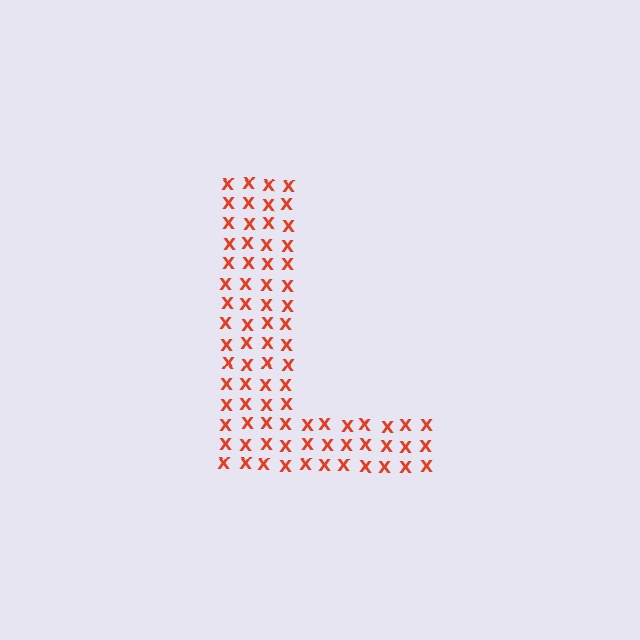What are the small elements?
The small elements are letter X's.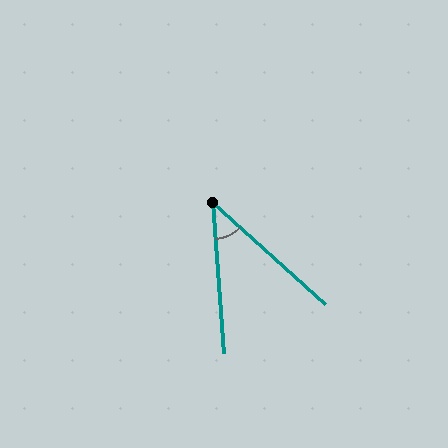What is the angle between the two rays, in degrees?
Approximately 44 degrees.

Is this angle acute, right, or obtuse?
It is acute.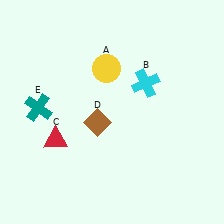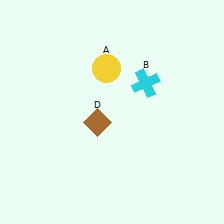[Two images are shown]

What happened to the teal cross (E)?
The teal cross (E) was removed in Image 2. It was in the top-left area of Image 1.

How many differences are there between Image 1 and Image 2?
There are 2 differences between the two images.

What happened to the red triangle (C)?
The red triangle (C) was removed in Image 2. It was in the bottom-left area of Image 1.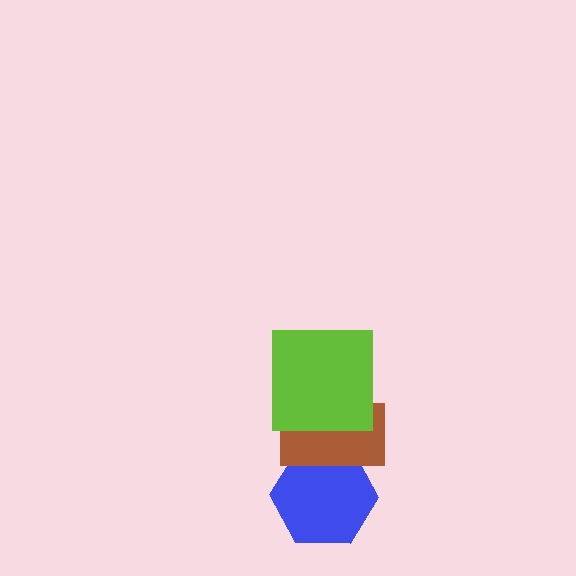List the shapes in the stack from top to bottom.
From top to bottom: the lime square, the brown rectangle, the blue hexagon.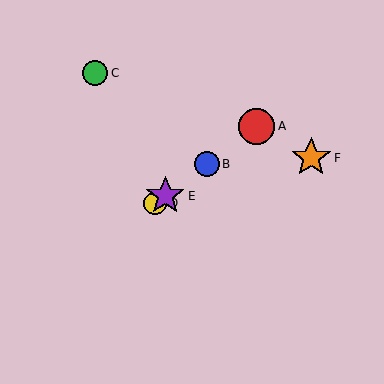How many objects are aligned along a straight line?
4 objects (A, B, D, E) are aligned along a straight line.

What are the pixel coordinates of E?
Object E is at (165, 196).